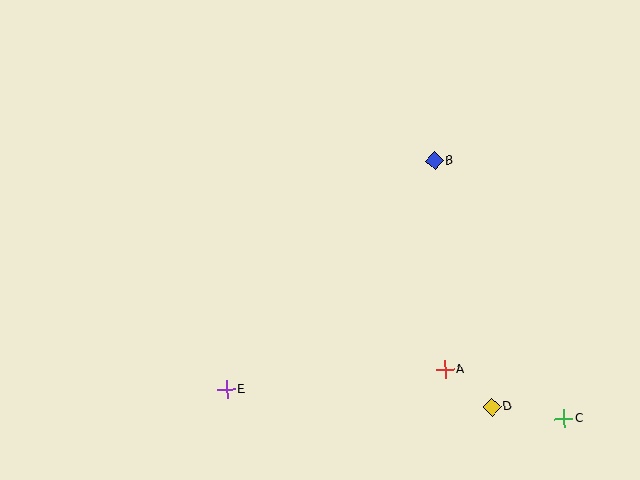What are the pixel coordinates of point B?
Point B is at (434, 161).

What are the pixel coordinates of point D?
Point D is at (492, 407).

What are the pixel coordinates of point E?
Point E is at (226, 390).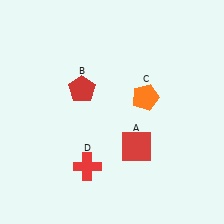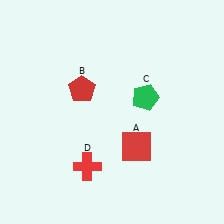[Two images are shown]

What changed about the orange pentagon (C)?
In Image 1, C is orange. In Image 2, it changed to green.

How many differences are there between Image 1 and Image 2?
There is 1 difference between the two images.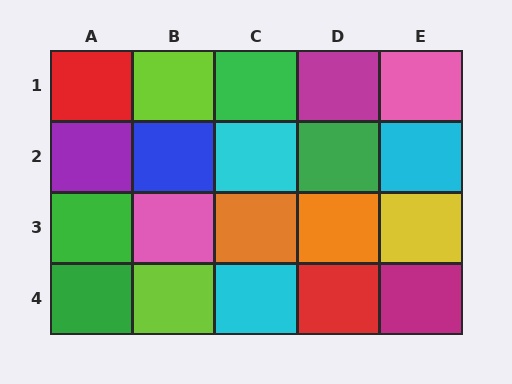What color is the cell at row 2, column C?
Cyan.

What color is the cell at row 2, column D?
Green.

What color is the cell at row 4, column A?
Green.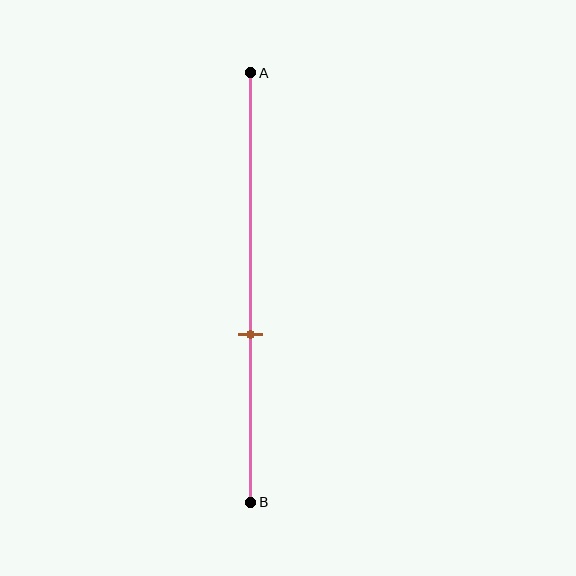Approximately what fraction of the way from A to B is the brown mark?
The brown mark is approximately 60% of the way from A to B.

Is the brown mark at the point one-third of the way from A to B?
No, the mark is at about 60% from A, not at the 33% one-third point.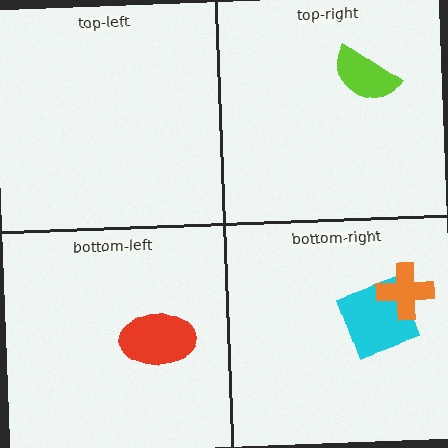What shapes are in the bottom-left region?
The red ellipse.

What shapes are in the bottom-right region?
The cyan square, the orange cross.